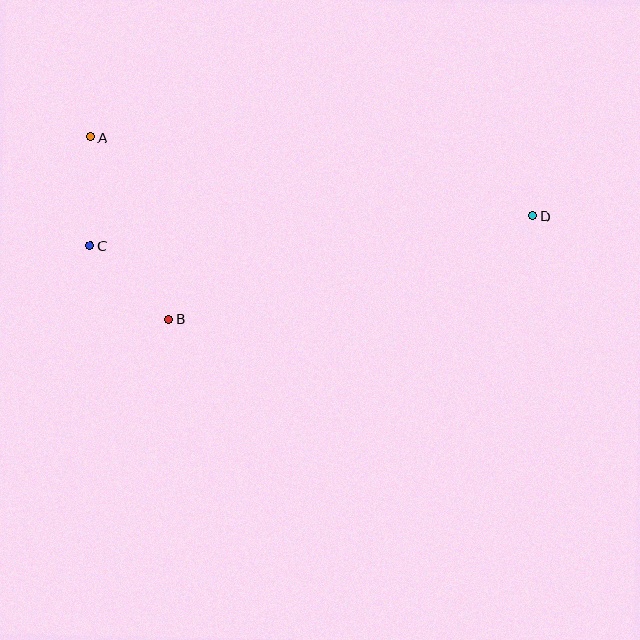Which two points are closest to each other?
Points B and C are closest to each other.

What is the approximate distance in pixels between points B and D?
The distance between B and D is approximately 379 pixels.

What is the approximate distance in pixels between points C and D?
The distance between C and D is approximately 443 pixels.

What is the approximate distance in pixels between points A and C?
The distance between A and C is approximately 109 pixels.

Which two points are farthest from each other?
Points A and D are farthest from each other.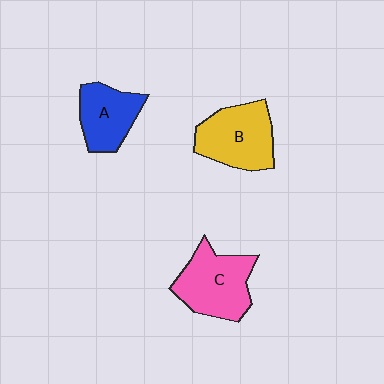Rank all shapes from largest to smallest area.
From largest to smallest: C (pink), B (yellow), A (blue).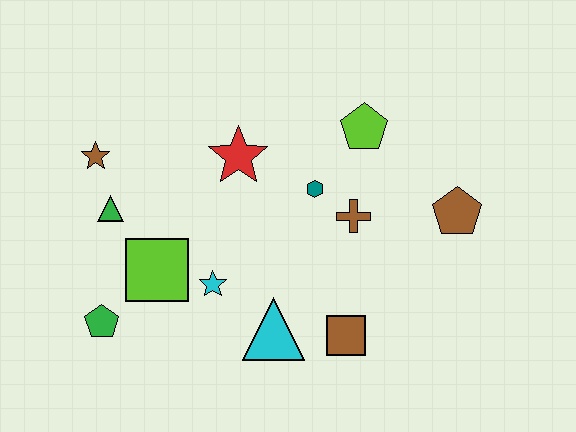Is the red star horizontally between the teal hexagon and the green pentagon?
Yes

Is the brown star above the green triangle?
Yes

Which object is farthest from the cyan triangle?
The brown star is farthest from the cyan triangle.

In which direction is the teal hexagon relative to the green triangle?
The teal hexagon is to the right of the green triangle.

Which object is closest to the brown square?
The cyan triangle is closest to the brown square.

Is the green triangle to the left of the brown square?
Yes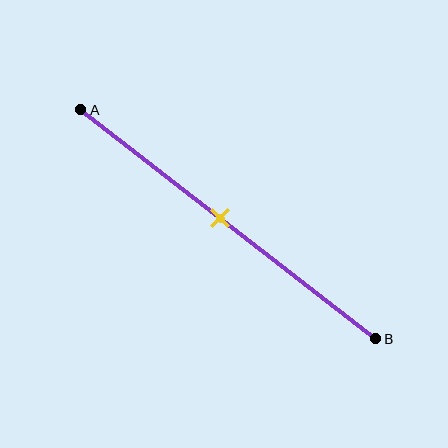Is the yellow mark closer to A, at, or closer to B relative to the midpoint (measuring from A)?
The yellow mark is approximately at the midpoint of segment AB.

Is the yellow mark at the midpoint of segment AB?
Yes, the mark is approximately at the midpoint.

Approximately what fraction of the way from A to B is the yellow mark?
The yellow mark is approximately 45% of the way from A to B.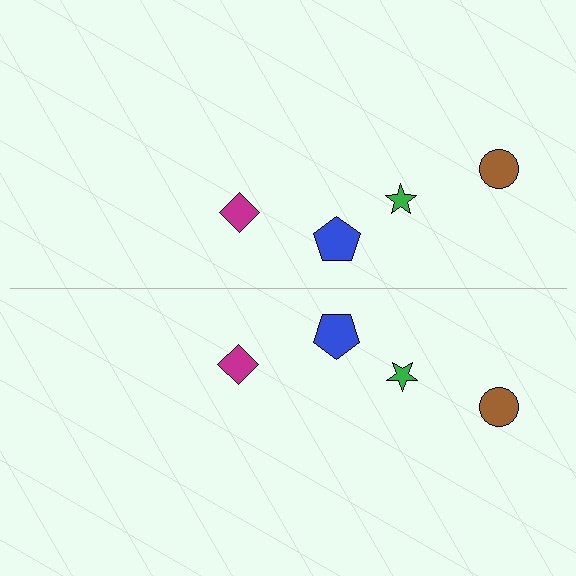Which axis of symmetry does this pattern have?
The pattern has a horizontal axis of symmetry running through the center of the image.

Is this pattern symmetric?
Yes, this pattern has bilateral (reflection) symmetry.